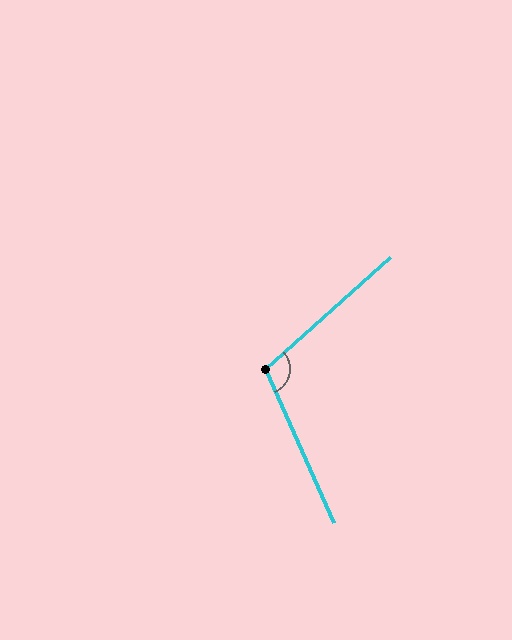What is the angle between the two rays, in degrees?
Approximately 108 degrees.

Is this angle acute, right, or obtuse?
It is obtuse.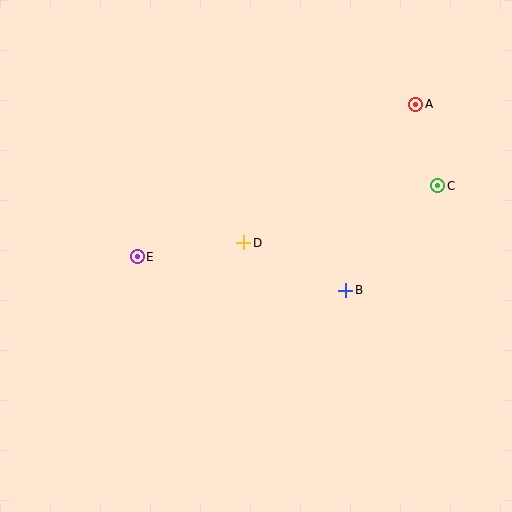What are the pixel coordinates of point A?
Point A is at (415, 104).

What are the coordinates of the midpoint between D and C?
The midpoint between D and C is at (341, 214).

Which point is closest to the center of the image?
Point D at (243, 243) is closest to the center.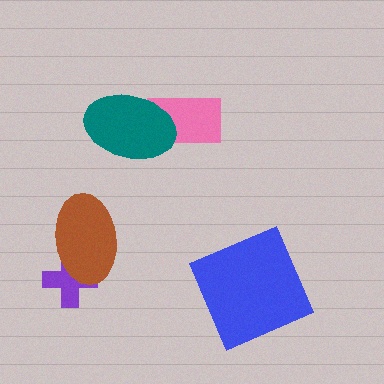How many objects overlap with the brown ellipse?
1 object overlaps with the brown ellipse.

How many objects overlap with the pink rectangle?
1 object overlaps with the pink rectangle.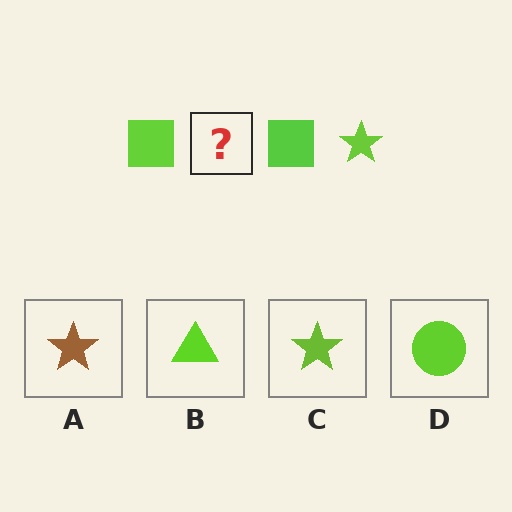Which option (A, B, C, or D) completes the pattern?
C.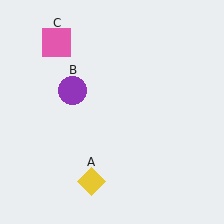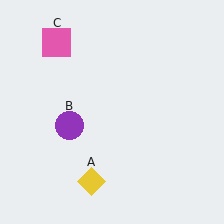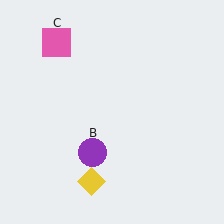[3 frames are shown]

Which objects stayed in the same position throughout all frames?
Yellow diamond (object A) and pink square (object C) remained stationary.